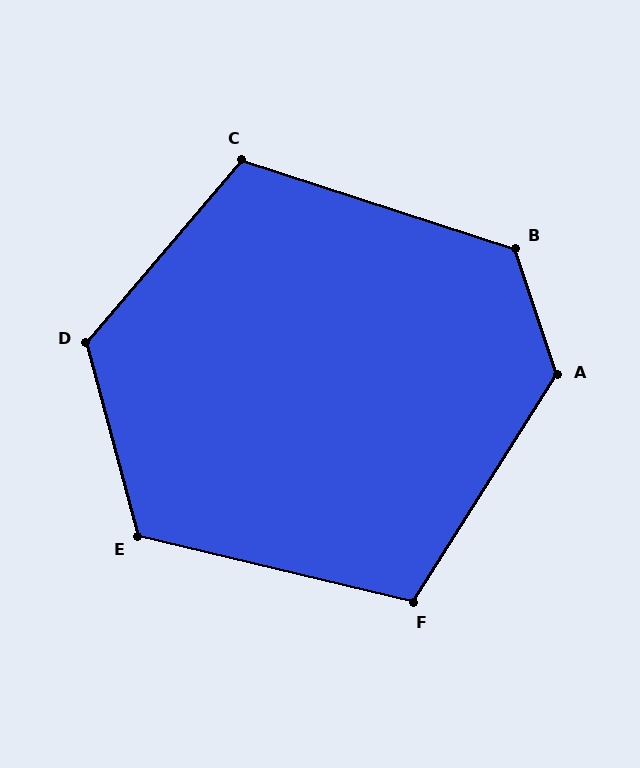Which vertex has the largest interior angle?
A, at approximately 129 degrees.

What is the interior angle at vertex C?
Approximately 112 degrees (obtuse).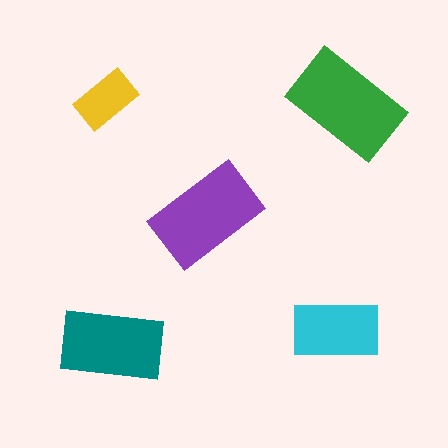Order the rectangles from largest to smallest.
the green one, the purple one, the teal one, the cyan one, the yellow one.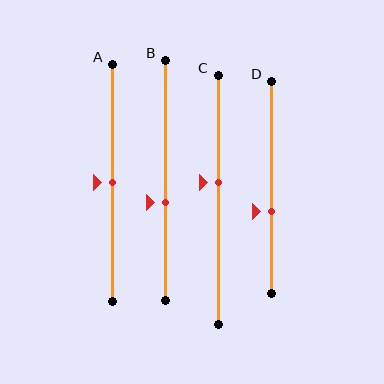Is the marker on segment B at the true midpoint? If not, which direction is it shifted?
No, the marker on segment B is shifted downward by about 9% of the segment length.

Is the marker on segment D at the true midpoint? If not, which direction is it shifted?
No, the marker on segment D is shifted downward by about 11% of the segment length.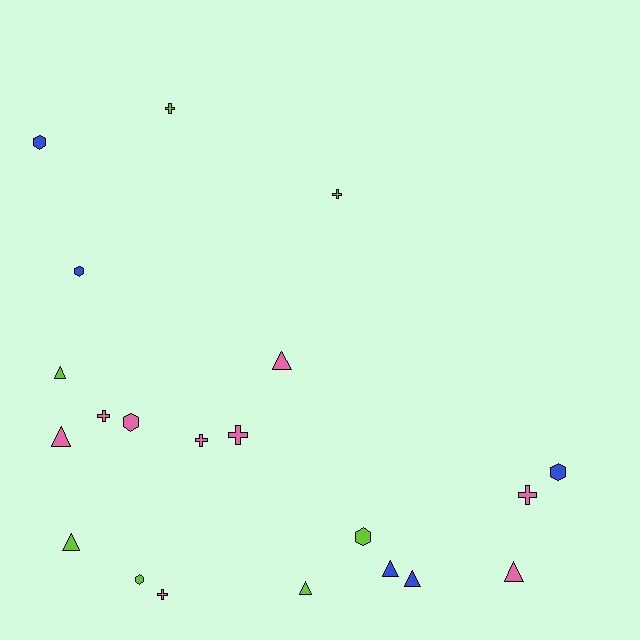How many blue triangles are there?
There are 2 blue triangles.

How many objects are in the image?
There are 21 objects.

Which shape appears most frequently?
Triangle, with 8 objects.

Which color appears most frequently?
Pink, with 9 objects.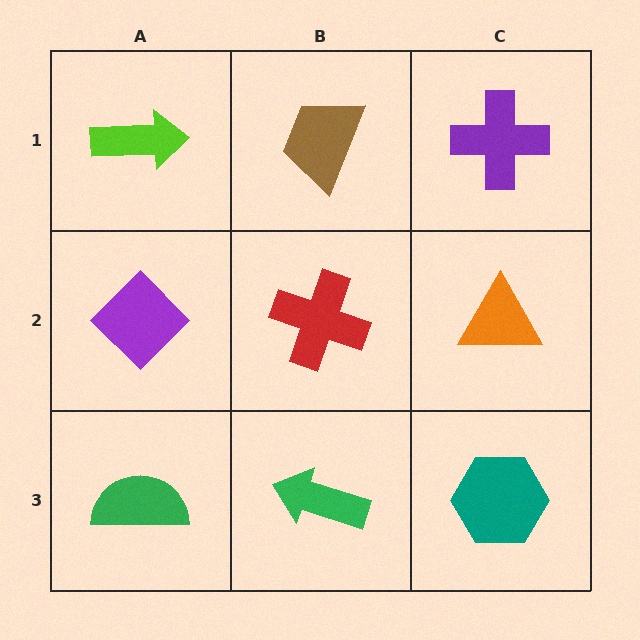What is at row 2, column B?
A red cross.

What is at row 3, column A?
A green semicircle.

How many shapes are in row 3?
3 shapes.